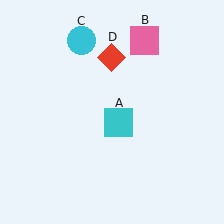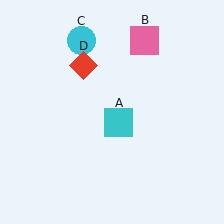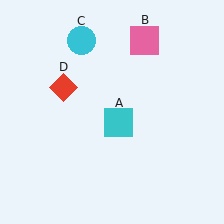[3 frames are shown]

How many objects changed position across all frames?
1 object changed position: red diamond (object D).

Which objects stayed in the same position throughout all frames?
Cyan square (object A) and pink square (object B) and cyan circle (object C) remained stationary.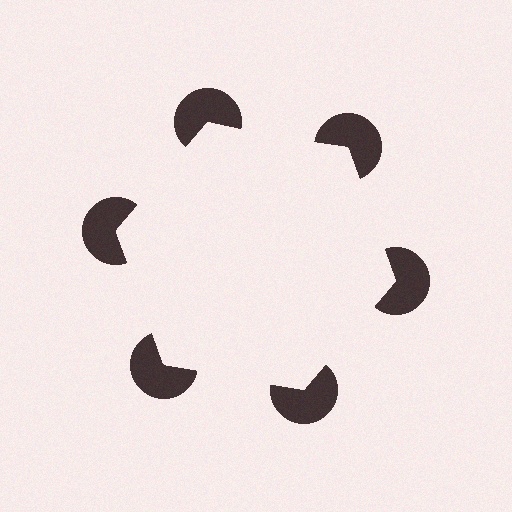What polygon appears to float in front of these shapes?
An illusory hexagon — its edges are inferred from the aligned wedge cuts in the pac-man discs, not physically drawn.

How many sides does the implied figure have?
6 sides.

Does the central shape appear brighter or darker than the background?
It typically appears slightly brighter than the background, even though no actual brightness change is drawn.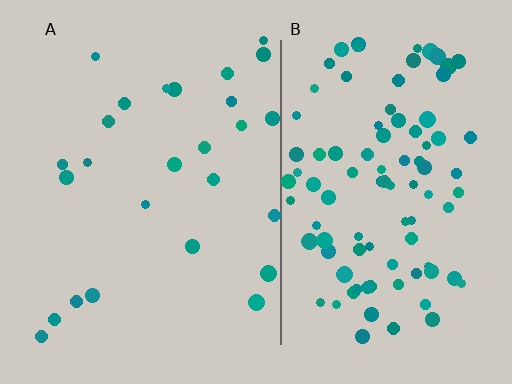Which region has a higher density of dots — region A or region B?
B (the right).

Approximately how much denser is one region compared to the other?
Approximately 3.7× — region B over region A.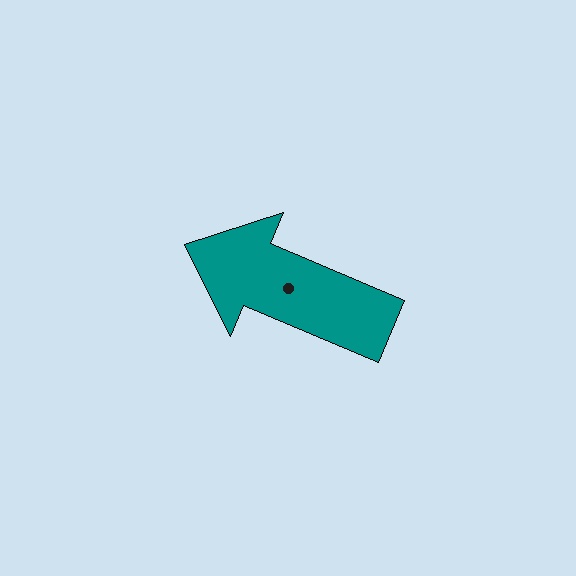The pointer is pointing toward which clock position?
Roughly 10 o'clock.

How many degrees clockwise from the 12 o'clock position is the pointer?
Approximately 293 degrees.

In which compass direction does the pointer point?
Northwest.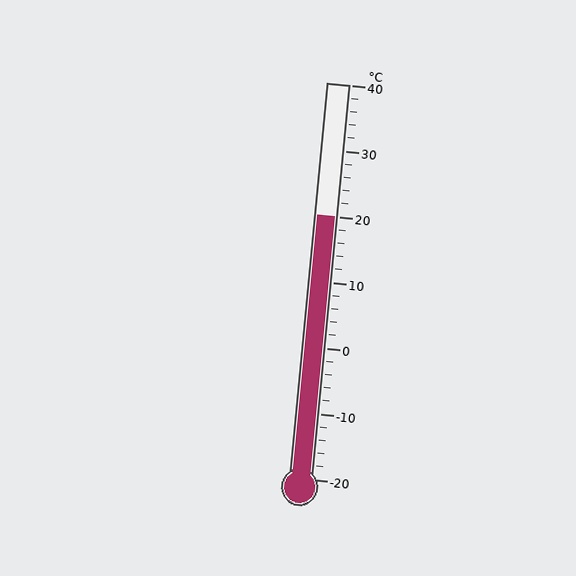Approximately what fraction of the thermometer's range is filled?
The thermometer is filled to approximately 65% of its range.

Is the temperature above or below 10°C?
The temperature is above 10°C.